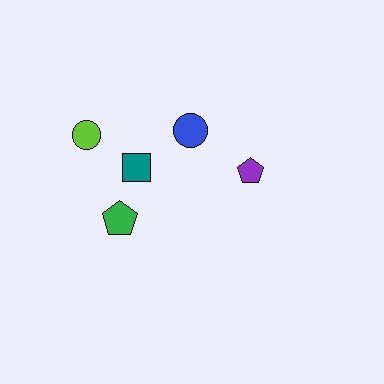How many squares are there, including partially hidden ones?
There is 1 square.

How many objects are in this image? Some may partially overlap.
There are 5 objects.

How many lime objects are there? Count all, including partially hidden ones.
There is 1 lime object.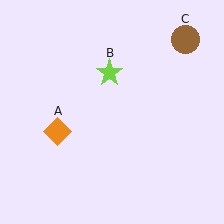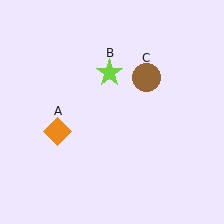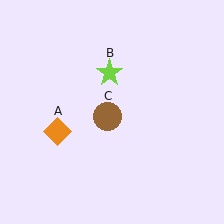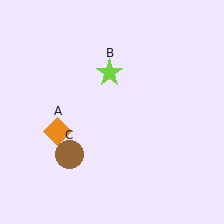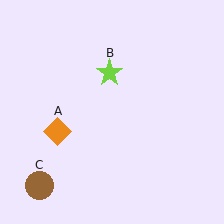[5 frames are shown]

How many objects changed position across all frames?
1 object changed position: brown circle (object C).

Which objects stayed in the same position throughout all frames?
Orange diamond (object A) and lime star (object B) remained stationary.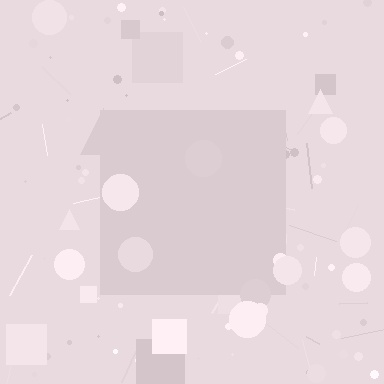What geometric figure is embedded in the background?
A square is embedded in the background.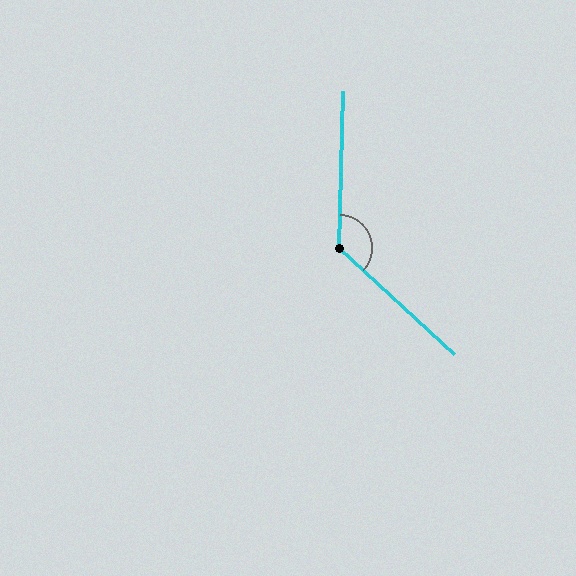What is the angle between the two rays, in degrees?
Approximately 131 degrees.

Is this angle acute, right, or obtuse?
It is obtuse.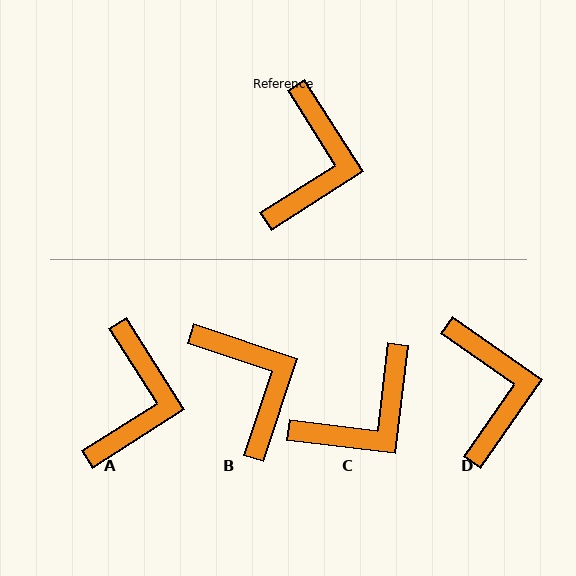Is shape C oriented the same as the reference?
No, it is off by about 39 degrees.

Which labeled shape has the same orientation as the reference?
A.